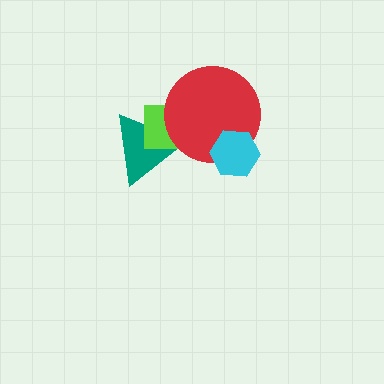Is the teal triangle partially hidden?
Yes, it is partially covered by another shape.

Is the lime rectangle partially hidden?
Yes, it is partially covered by another shape.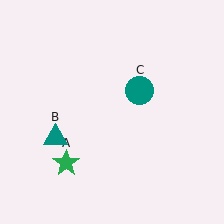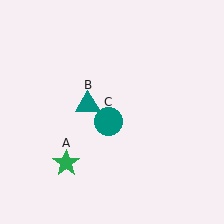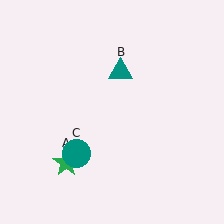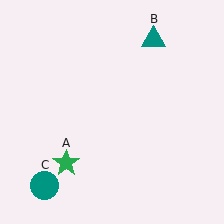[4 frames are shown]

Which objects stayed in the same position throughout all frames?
Green star (object A) remained stationary.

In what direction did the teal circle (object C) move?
The teal circle (object C) moved down and to the left.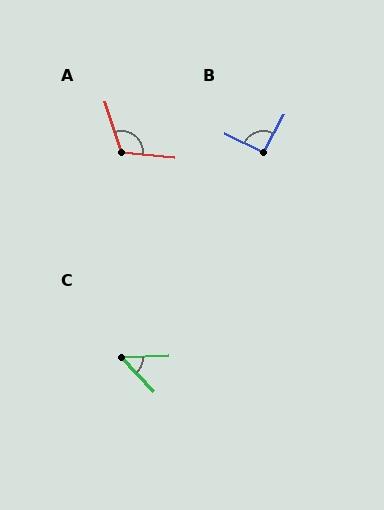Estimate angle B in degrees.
Approximately 93 degrees.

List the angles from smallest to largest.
C (48°), B (93°), A (113°).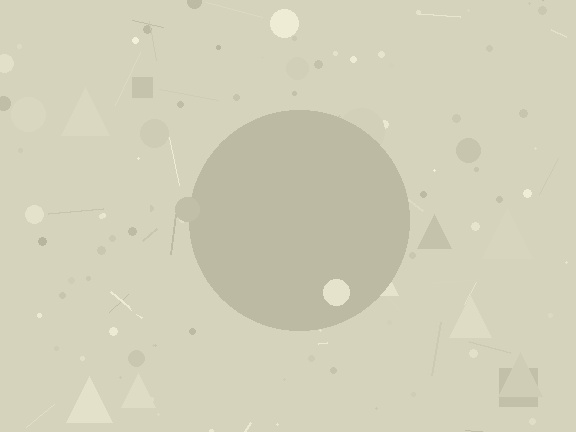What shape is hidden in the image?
A circle is hidden in the image.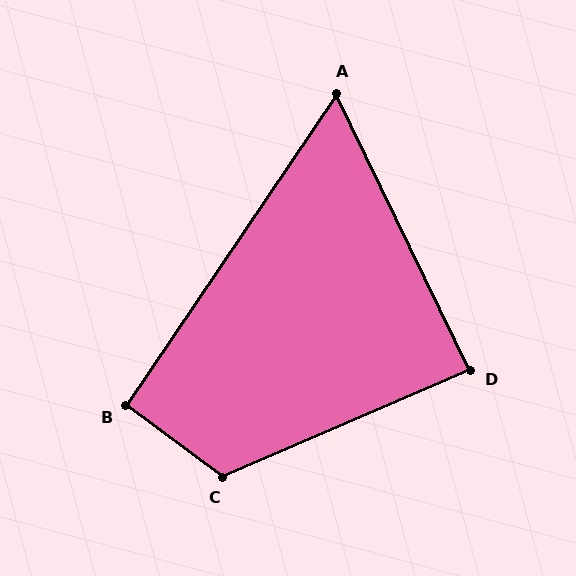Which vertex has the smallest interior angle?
A, at approximately 60 degrees.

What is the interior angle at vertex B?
Approximately 93 degrees (approximately right).